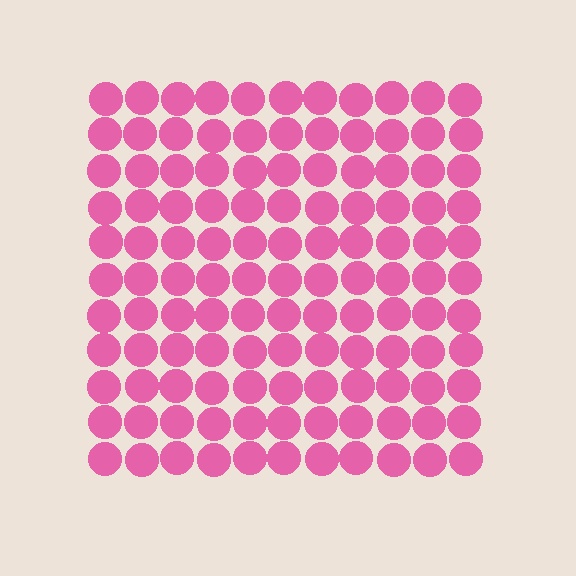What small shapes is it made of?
It is made of small circles.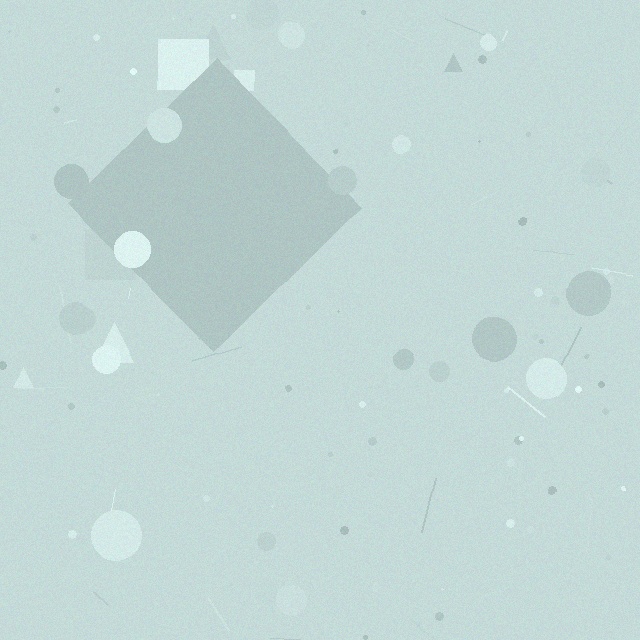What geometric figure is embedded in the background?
A diamond is embedded in the background.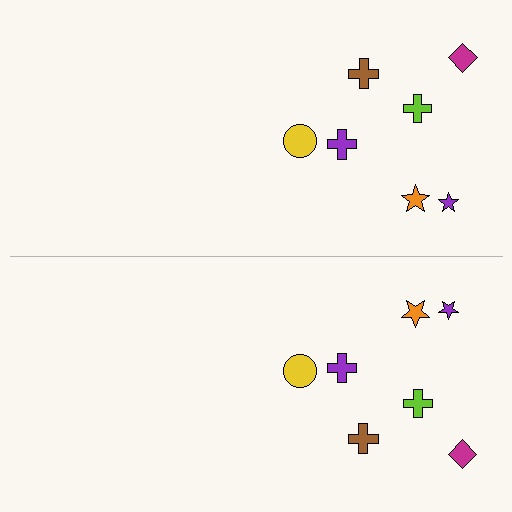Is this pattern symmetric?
Yes, this pattern has bilateral (reflection) symmetry.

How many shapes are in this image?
There are 14 shapes in this image.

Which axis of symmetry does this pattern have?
The pattern has a horizontal axis of symmetry running through the center of the image.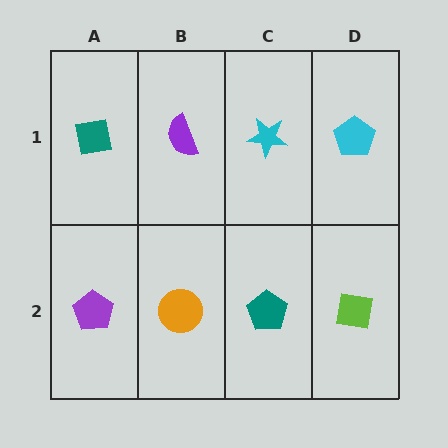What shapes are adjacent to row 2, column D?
A cyan pentagon (row 1, column D), a teal pentagon (row 2, column C).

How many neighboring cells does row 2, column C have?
3.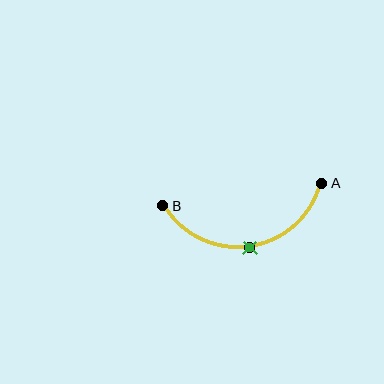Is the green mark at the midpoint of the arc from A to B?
Yes. The green mark lies on the arc at equal arc-length from both A and B — it is the arc midpoint.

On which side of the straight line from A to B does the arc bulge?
The arc bulges below the straight line connecting A and B.